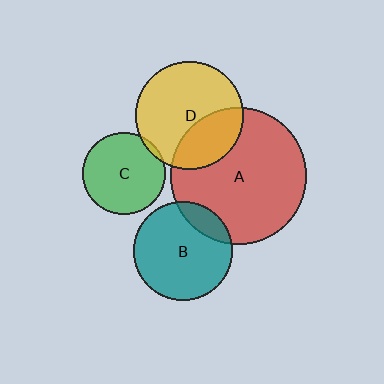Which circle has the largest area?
Circle A (red).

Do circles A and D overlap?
Yes.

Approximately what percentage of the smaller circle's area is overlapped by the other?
Approximately 30%.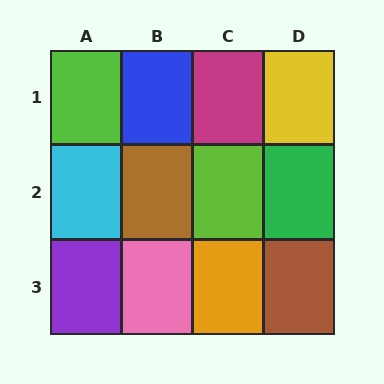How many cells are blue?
1 cell is blue.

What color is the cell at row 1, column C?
Magenta.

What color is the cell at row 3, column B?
Pink.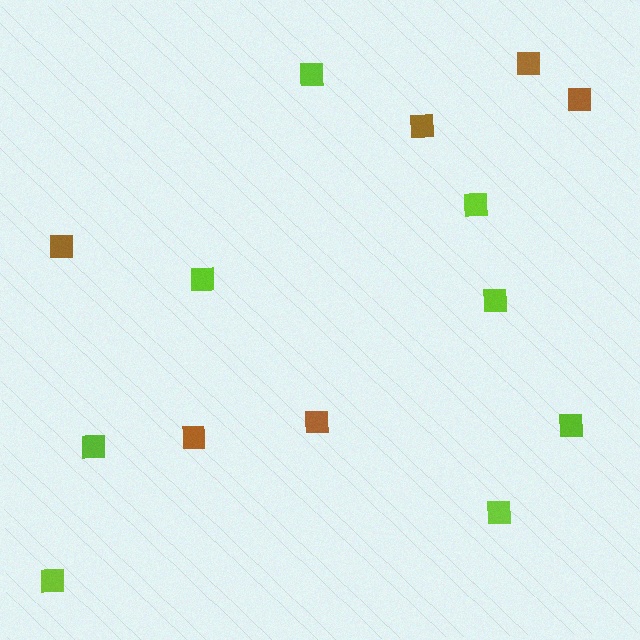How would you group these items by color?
There are 2 groups: one group of lime squares (8) and one group of brown squares (6).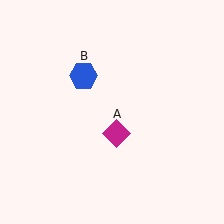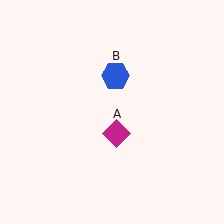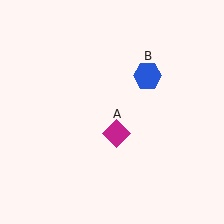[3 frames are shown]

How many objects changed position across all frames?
1 object changed position: blue hexagon (object B).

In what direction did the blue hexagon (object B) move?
The blue hexagon (object B) moved right.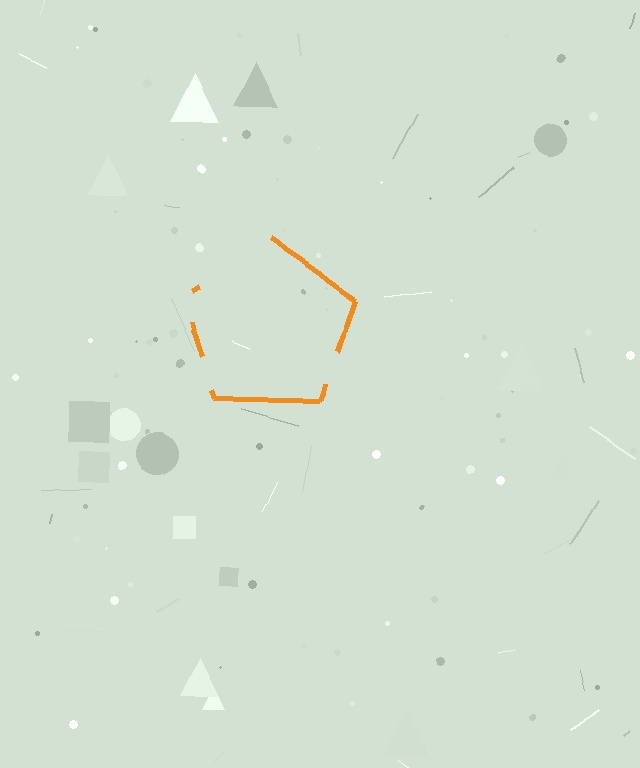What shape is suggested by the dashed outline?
The dashed outline suggests a pentagon.